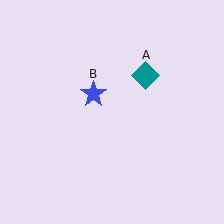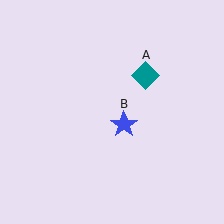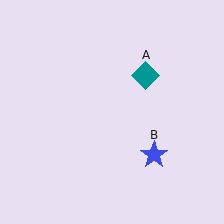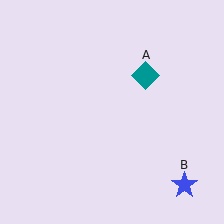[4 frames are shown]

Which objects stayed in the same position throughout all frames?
Teal diamond (object A) remained stationary.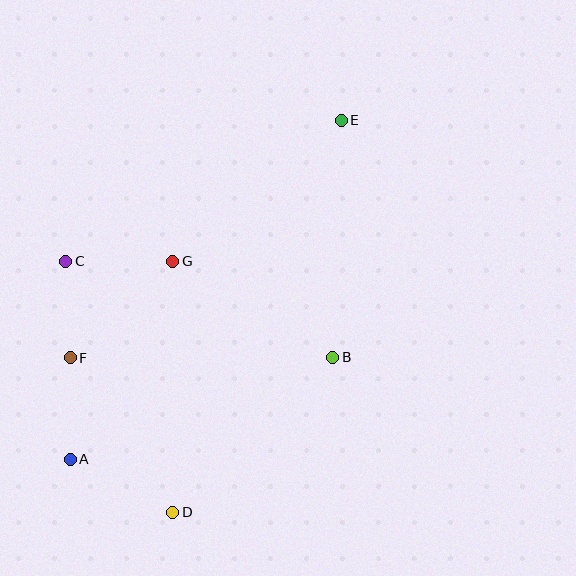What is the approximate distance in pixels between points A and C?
The distance between A and C is approximately 198 pixels.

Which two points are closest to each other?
Points C and F are closest to each other.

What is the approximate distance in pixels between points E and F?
The distance between E and F is approximately 360 pixels.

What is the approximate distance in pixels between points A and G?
The distance between A and G is approximately 223 pixels.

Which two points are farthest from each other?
Points A and E are farthest from each other.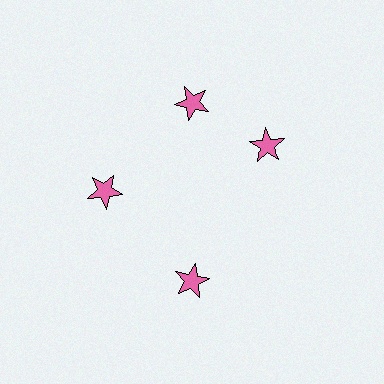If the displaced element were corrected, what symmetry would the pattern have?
It would have 4-fold rotational symmetry — the pattern would map onto itself every 90 degrees.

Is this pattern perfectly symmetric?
No. The 4 pink stars are arranged in a ring, but one element near the 3 o'clock position is rotated out of alignment along the ring, breaking the 4-fold rotational symmetry.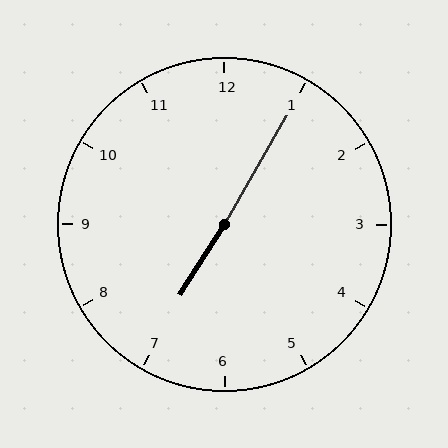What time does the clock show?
7:05.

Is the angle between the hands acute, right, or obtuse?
It is obtuse.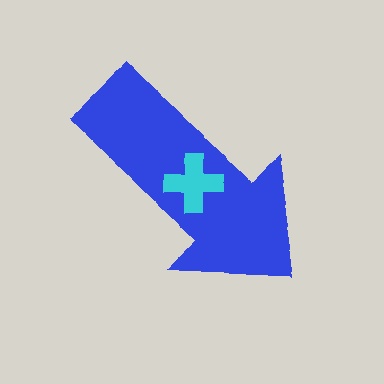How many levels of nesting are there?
2.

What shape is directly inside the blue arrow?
The cyan cross.